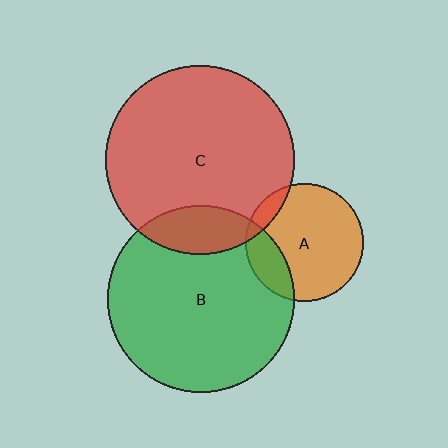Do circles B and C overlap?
Yes.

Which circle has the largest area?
Circle C (red).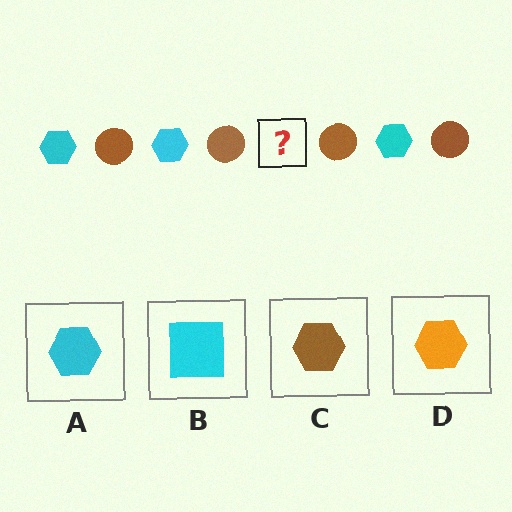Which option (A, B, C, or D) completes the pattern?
A.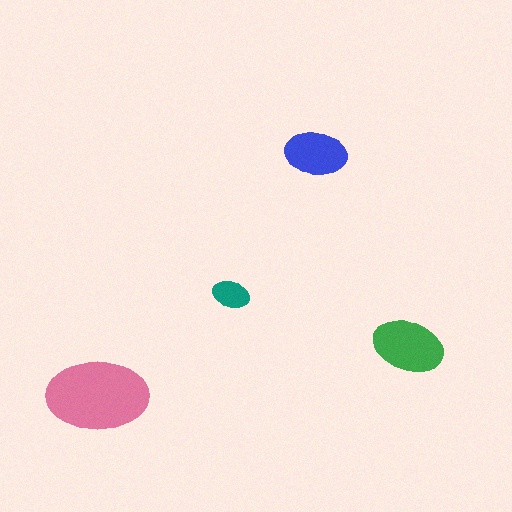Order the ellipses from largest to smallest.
the pink one, the green one, the blue one, the teal one.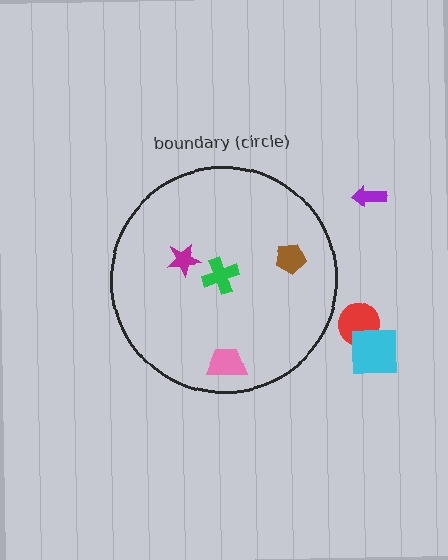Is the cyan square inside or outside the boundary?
Outside.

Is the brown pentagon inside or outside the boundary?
Inside.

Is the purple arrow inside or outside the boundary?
Outside.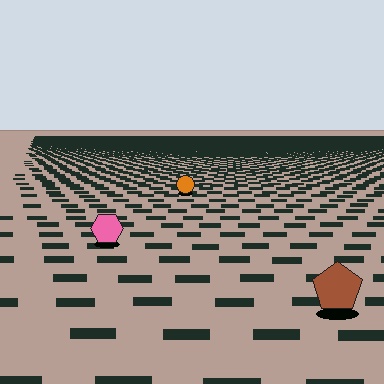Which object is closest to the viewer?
The brown pentagon is closest. The texture marks near it are larger and more spread out.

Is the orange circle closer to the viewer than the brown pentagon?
No. The brown pentagon is closer — you can tell from the texture gradient: the ground texture is coarser near it.